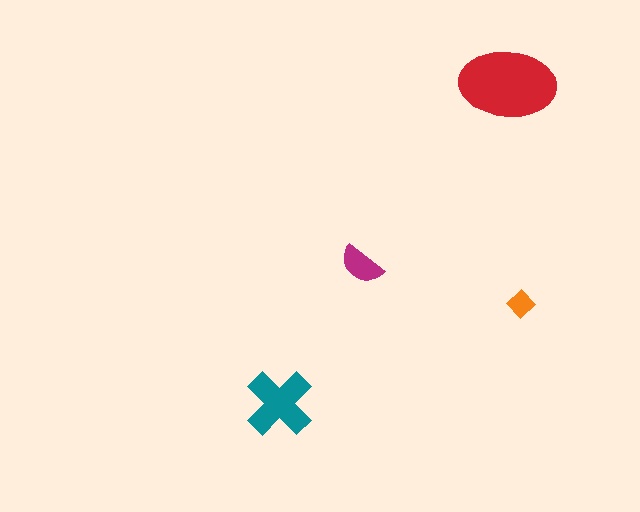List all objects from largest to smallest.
The red ellipse, the teal cross, the magenta semicircle, the orange diamond.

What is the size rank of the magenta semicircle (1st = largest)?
3rd.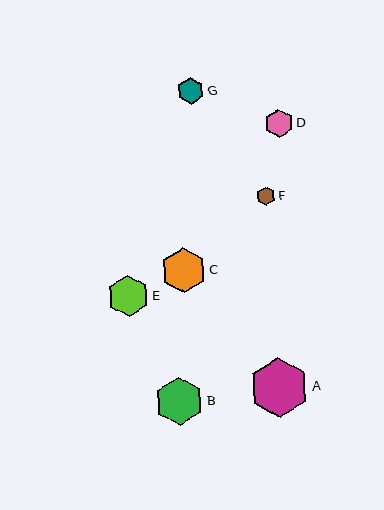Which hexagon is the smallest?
Hexagon F is the smallest with a size of approximately 18 pixels.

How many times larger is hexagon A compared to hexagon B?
Hexagon A is approximately 1.2 times the size of hexagon B.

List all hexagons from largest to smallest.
From largest to smallest: A, B, C, E, D, G, F.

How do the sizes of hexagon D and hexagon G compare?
Hexagon D and hexagon G are approximately the same size.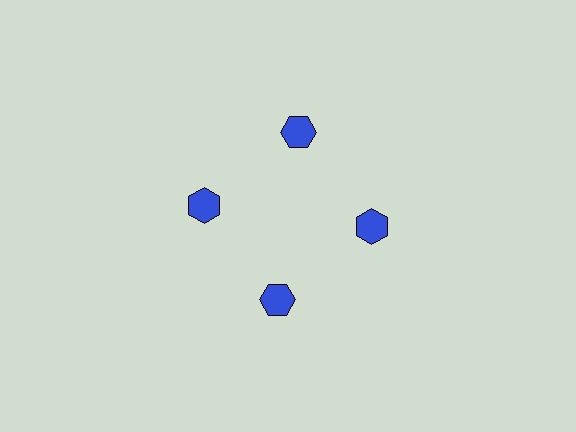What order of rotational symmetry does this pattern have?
This pattern has 4-fold rotational symmetry.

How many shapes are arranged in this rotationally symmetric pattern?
There are 4 shapes, arranged in 4 groups of 1.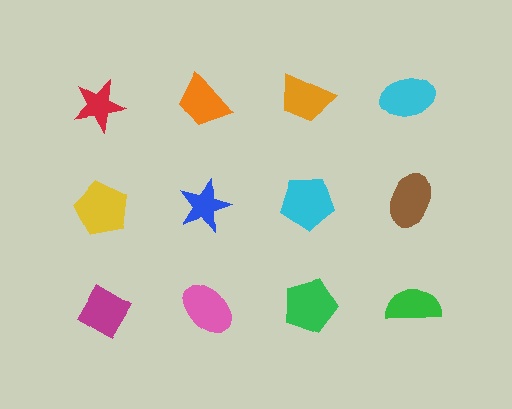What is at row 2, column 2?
A blue star.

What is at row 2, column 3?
A cyan pentagon.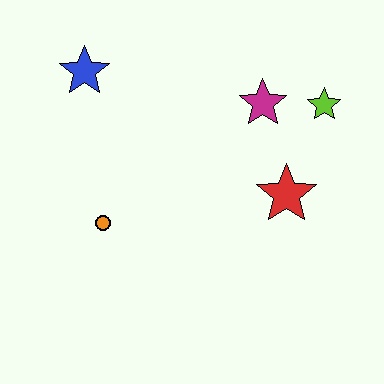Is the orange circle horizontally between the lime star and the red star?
No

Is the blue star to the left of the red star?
Yes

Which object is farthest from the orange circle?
The lime star is farthest from the orange circle.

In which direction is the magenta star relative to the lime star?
The magenta star is to the left of the lime star.